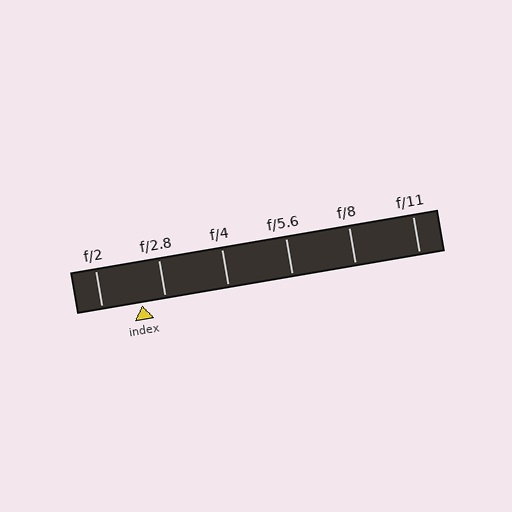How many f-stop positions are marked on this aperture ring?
There are 6 f-stop positions marked.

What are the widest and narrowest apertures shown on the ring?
The widest aperture shown is f/2 and the narrowest is f/11.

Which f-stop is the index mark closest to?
The index mark is closest to f/2.8.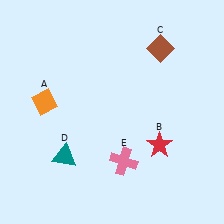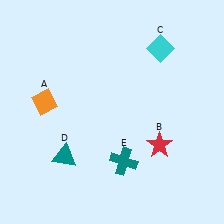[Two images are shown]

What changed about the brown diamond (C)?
In Image 1, C is brown. In Image 2, it changed to cyan.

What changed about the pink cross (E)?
In Image 1, E is pink. In Image 2, it changed to teal.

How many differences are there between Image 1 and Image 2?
There are 2 differences between the two images.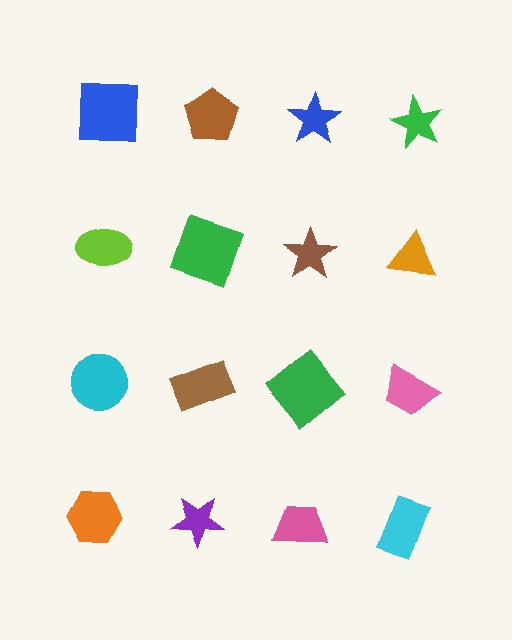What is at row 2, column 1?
A lime ellipse.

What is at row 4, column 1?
An orange hexagon.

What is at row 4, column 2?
A purple star.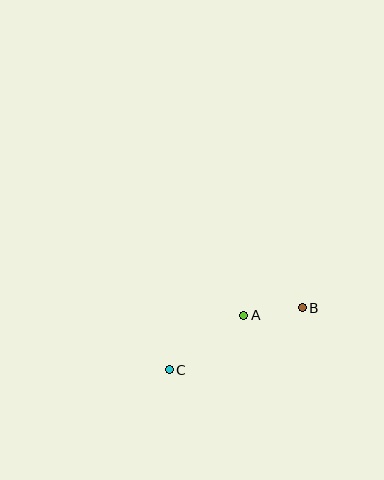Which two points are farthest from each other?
Points B and C are farthest from each other.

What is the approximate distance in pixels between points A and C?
The distance between A and C is approximately 92 pixels.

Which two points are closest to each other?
Points A and B are closest to each other.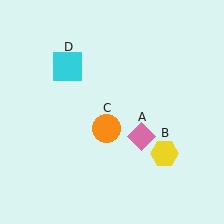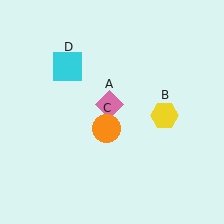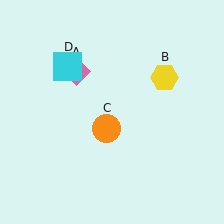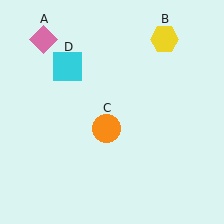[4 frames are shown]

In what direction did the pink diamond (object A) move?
The pink diamond (object A) moved up and to the left.